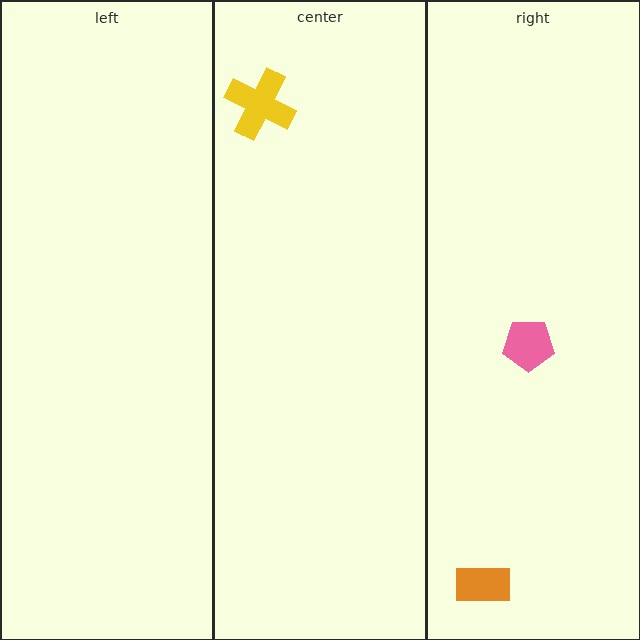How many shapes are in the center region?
1.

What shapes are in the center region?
The yellow cross.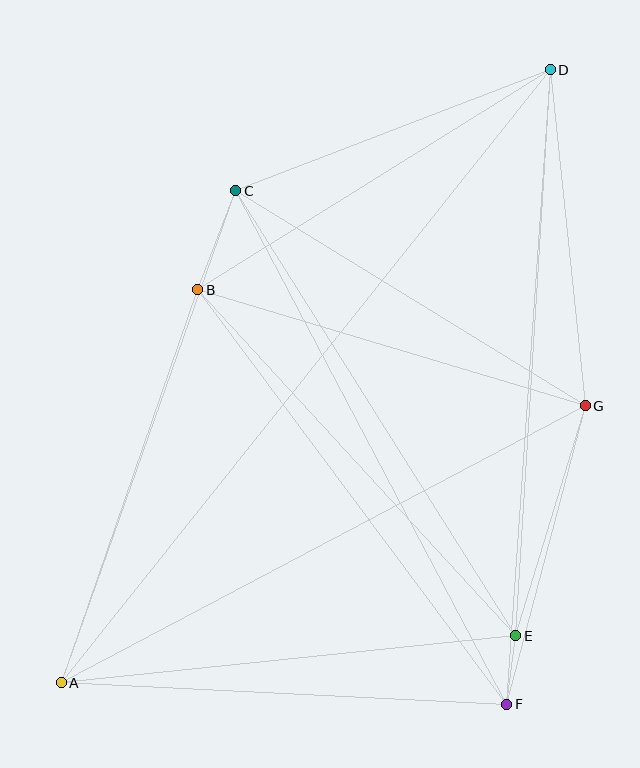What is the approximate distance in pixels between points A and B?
The distance between A and B is approximately 416 pixels.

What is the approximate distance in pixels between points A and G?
The distance between A and G is approximately 593 pixels.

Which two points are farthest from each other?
Points A and D are farthest from each other.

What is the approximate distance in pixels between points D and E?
The distance between D and E is approximately 567 pixels.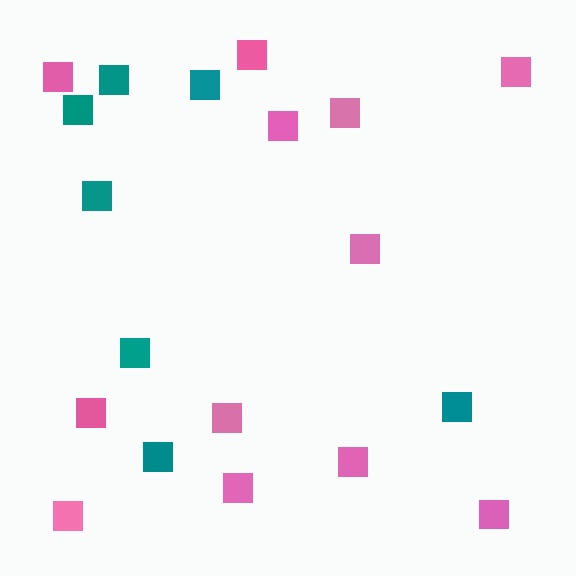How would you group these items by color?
There are 2 groups: one group of pink squares (12) and one group of teal squares (7).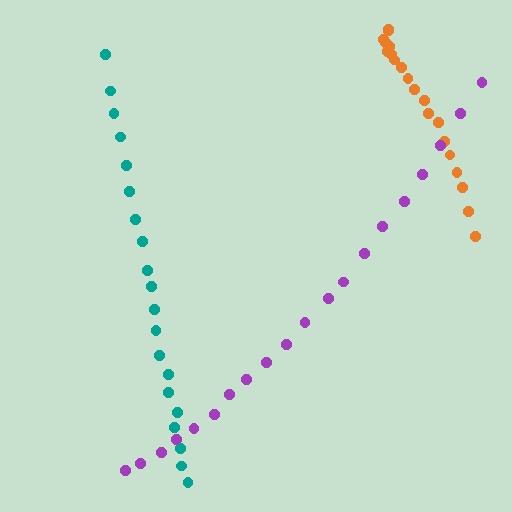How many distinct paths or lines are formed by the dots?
There are 3 distinct paths.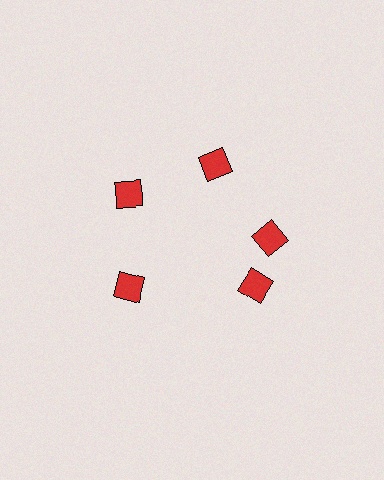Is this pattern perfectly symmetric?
No. The 5 red diamonds are arranged in a ring, but one element near the 5 o'clock position is rotated out of alignment along the ring, breaking the 5-fold rotational symmetry.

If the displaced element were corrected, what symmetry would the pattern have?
It would have 5-fold rotational symmetry — the pattern would map onto itself every 72 degrees.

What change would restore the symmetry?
The symmetry would be restored by rotating it back into even spacing with its neighbors so that all 5 diamonds sit at equal angles and equal distance from the center.